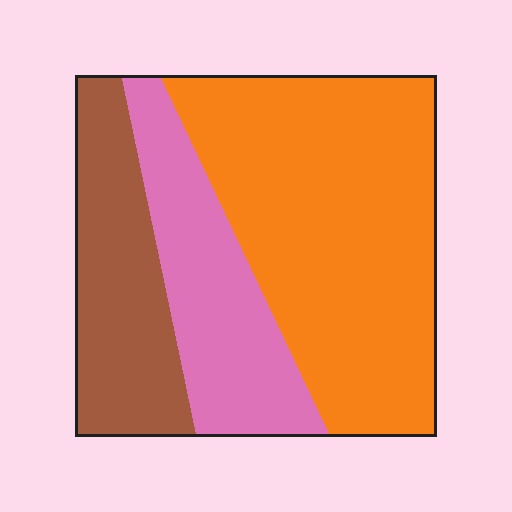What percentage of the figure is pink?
Pink covers about 25% of the figure.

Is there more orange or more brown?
Orange.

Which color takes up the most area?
Orange, at roughly 55%.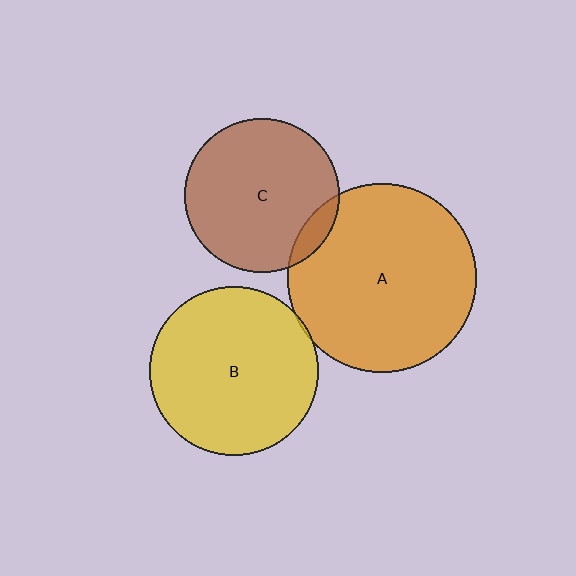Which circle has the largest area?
Circle A (orange).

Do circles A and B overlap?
Yes.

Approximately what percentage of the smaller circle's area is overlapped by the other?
Approximately 5%.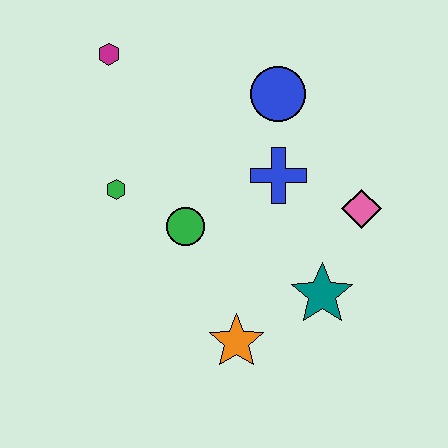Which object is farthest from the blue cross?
The magenta hexagon is farthest from the blue cross.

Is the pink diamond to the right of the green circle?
Yes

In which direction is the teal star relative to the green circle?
The teal star is to the right of the green circle.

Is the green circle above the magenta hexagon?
No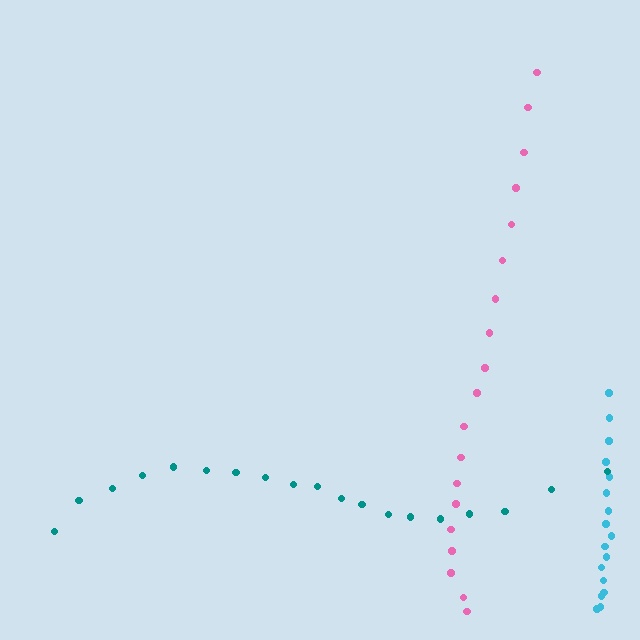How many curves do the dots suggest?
There are 3 distinct paths.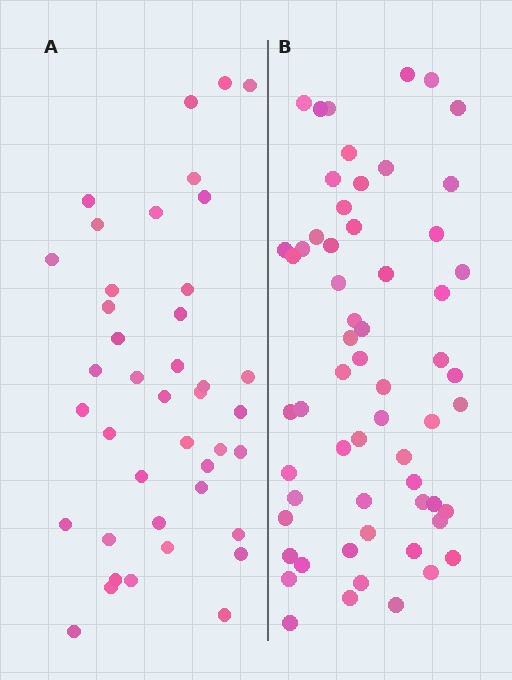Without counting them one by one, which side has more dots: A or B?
Region B (the right region) has more dots.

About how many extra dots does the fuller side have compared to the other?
Region B has approximately 20 more dots than region A.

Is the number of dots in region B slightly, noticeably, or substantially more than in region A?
Region B has substantially more. The ratio is roughly 1.5 to 1.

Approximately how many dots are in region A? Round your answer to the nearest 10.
About 40 dots. (The exact count is 41, which rounds to 40.)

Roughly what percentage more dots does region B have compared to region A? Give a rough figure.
About 45% more.